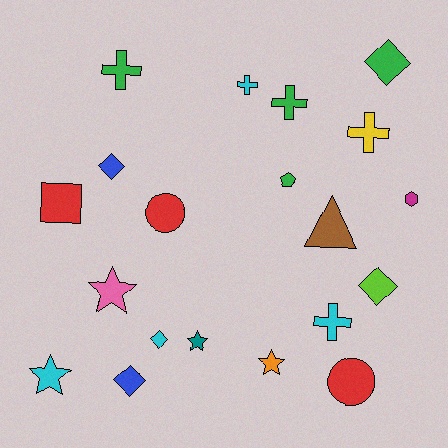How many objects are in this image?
There are 20 objects.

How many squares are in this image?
There is 1 square.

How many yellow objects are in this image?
There is 1 yellow object.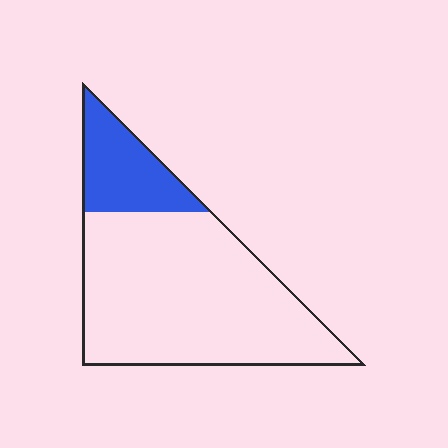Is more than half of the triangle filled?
No.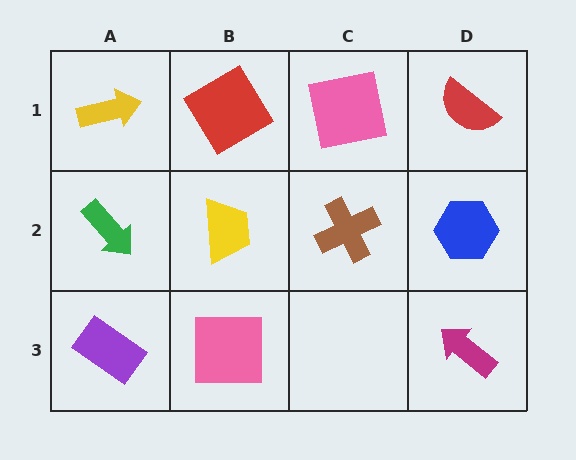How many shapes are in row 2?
4 shapes.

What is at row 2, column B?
A yellow trapezoid.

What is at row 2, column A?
A green arrow.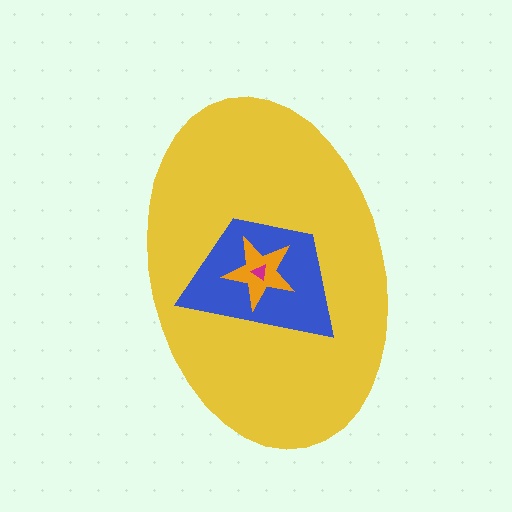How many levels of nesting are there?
4.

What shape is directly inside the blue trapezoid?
The orange star.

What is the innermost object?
The magenta triangle.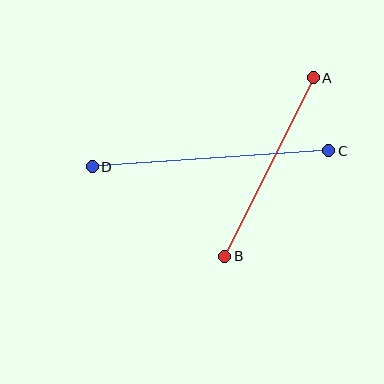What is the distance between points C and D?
The distance is approximately 237 pixels.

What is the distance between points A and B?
The distance is approximately 199 pixels.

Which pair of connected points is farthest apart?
Points C and D are farthest apart.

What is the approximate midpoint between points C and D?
The midpoint is at approximately (211, 159) pixels.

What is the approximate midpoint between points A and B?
The midpoint is at approximately (269, 167) pixels.